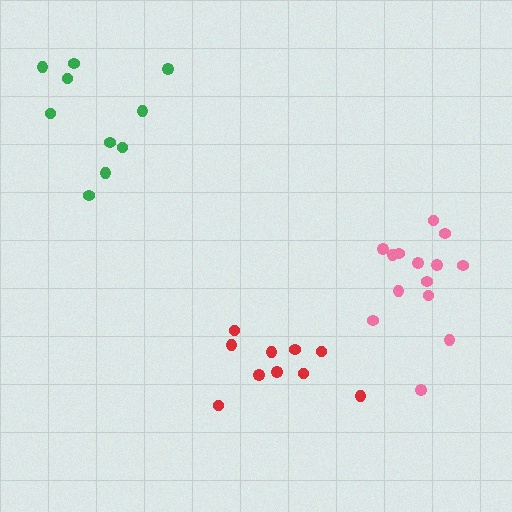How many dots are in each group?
Group 1: 10 dots, Group 2: 10 dots, Group 3: 14 dots (34 total).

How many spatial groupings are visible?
There are 3 spatial groupings.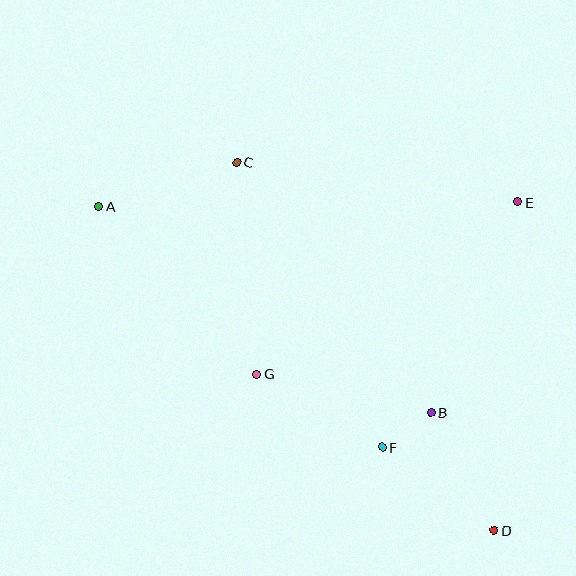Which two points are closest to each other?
Points B and F are closest to each other.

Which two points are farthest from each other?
Points A and D are farthest from each other.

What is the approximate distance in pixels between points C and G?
The distance between C and G is approximately 213 pixels.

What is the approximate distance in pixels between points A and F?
The distance between A and F is approximately 372 pixels.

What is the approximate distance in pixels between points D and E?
The distance between D and E is approximately 329 pixels.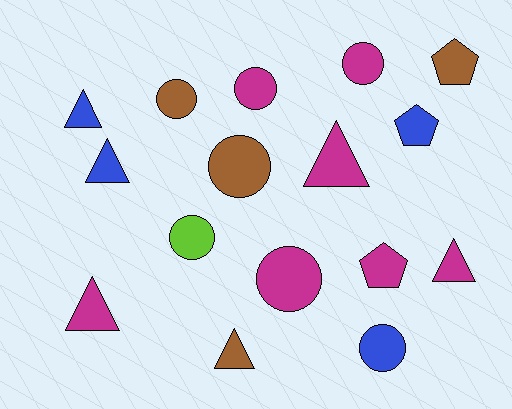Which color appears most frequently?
Magenta, with 7 objects.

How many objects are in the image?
There are 16 objects.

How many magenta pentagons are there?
There is 1 magenta pentagon.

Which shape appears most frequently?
Circle, with 7 objects.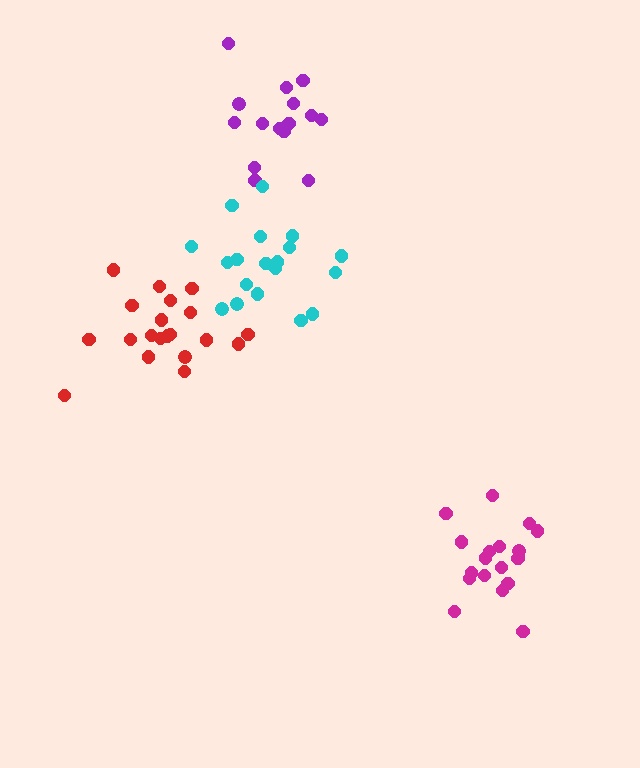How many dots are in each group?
Group 1: 20 dots, Group 2: 15 dots, Group 3: 19 dots, Group 4: 19 dots (73 total).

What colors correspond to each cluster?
The clusters are colored: red, purple, cyan, magenta.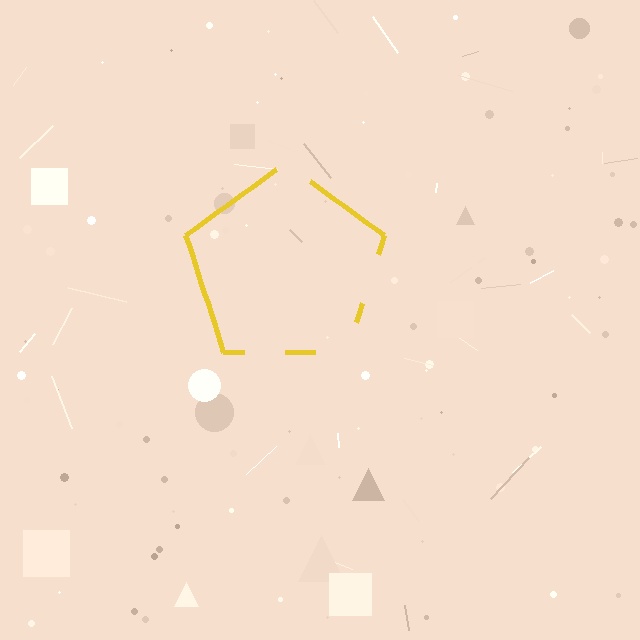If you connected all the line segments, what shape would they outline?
They would outline a pentagon.